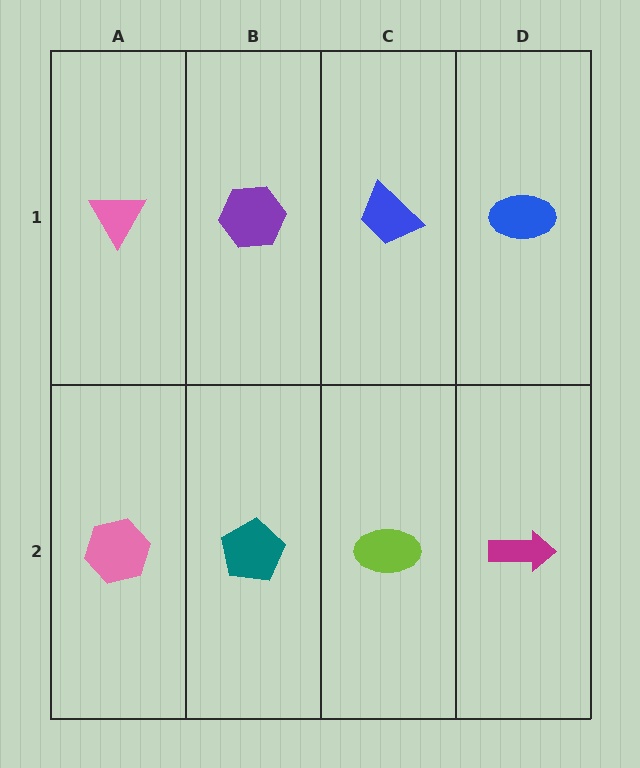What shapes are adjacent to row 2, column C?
A blue trapezoid (row 1, column C), a teal pentagon (row 2, column B), a magenta arrow (row 2, column D).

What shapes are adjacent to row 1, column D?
A magenta arrow (row 2, column D), a blue trapezoid (row 1, column C).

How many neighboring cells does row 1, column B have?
3.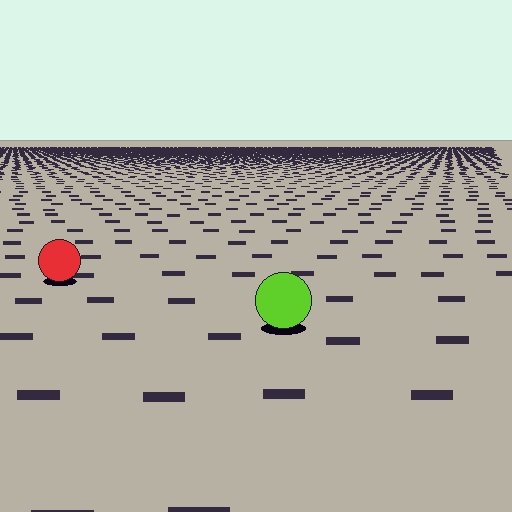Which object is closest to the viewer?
The lime circle is closest. The texture marks near it are larger and more spread out.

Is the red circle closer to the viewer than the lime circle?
No. The lime circle is closer — you can tell from the texture gradient: the ground texture is coarser near it.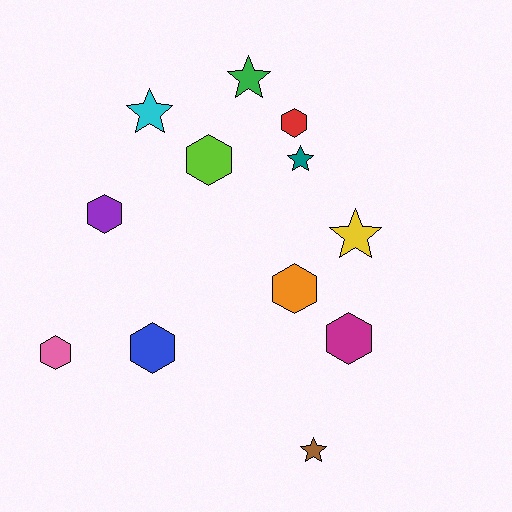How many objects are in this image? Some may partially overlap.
There are 12 objects.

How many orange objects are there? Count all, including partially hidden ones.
There is 1 orange object.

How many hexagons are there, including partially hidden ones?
There are 7 hexagons.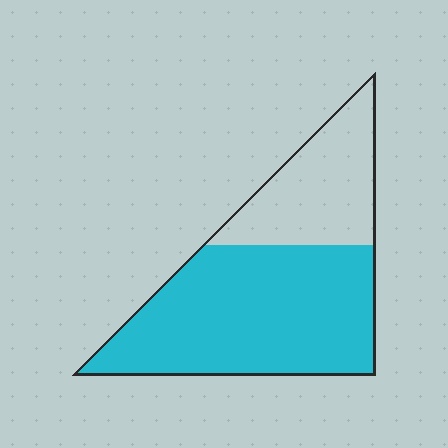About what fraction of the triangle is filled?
About two thirds (2/3).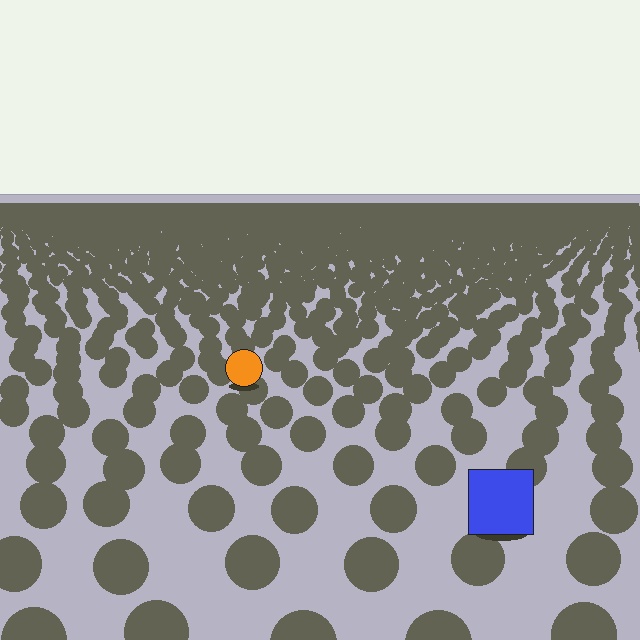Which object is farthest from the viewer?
The orange circle is farthest from the viewer. It appears smaller and the ground texture around it is denser.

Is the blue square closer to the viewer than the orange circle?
Yes. The blue square is closer — you can tell from the texture gradient: the ground texture is coarser near it.